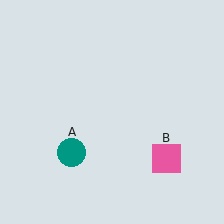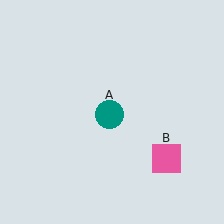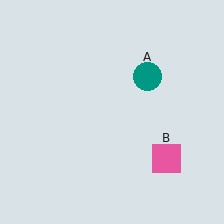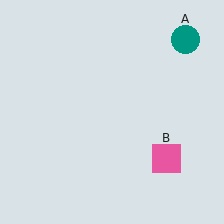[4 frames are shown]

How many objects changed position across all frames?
1 object changed position: teal circle (object A).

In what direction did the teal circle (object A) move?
The teal circle (object A) moved up and to the right.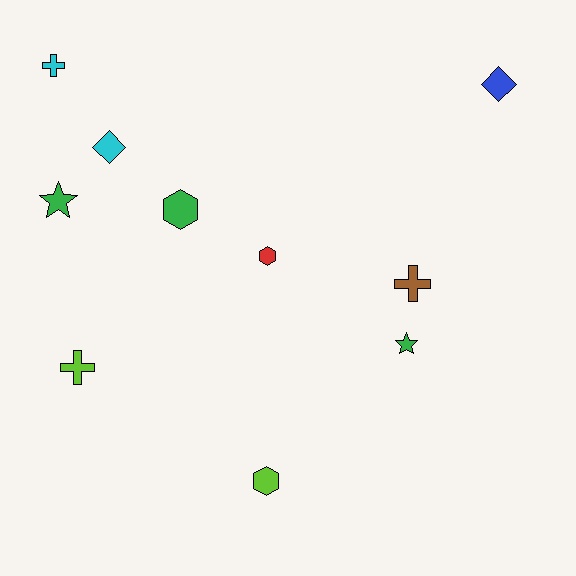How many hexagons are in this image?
There are 3 hexagons.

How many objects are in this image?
There are 10 objects.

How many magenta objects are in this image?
There are no magenta objects.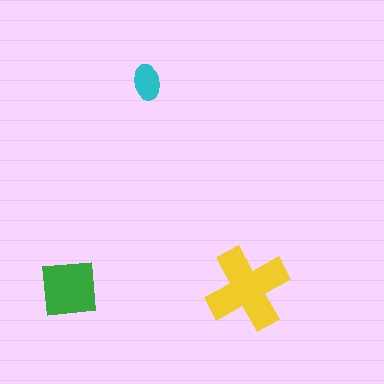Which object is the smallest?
The cyan ellipse.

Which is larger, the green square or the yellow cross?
The yellow cross.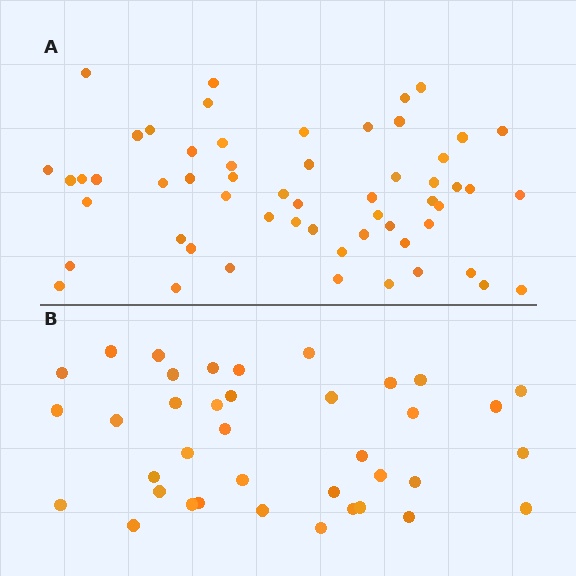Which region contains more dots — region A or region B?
Region A (the top region) has more dots.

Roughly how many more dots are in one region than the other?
Region A has approximately 20 more dots than region B.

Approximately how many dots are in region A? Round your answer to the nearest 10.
About 60 dots. (The exact count is 57, which rounds to 60.)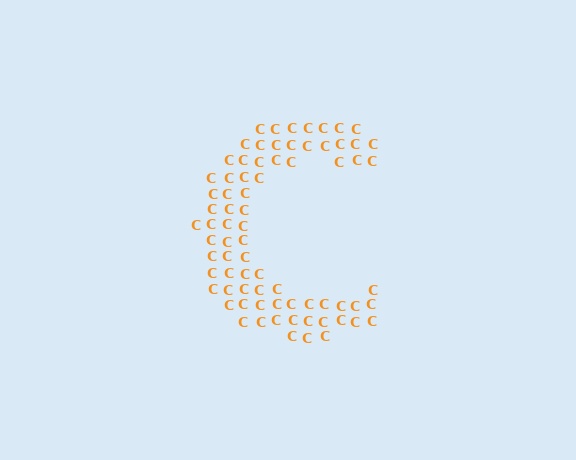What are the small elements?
The small elements are letter C's.